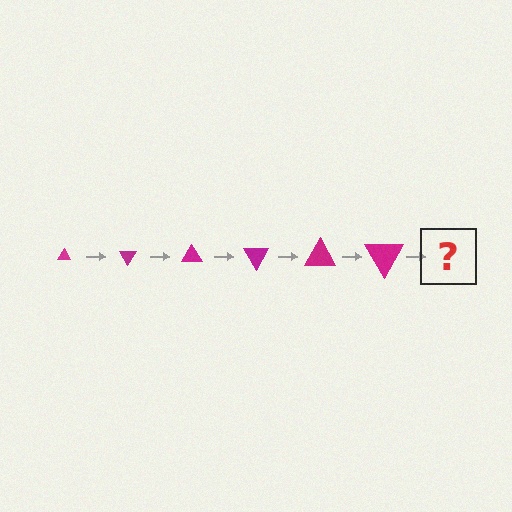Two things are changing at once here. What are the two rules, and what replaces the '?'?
The two rules are that the triangle grows larger each step and it rotates 60 degrees each step. The '?' should be a triangle, larger than the previous one and rotated 360 degrees from the start.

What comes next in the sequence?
The next element should be a triangle, larger than the previous one and rotated 360 degrees from the start.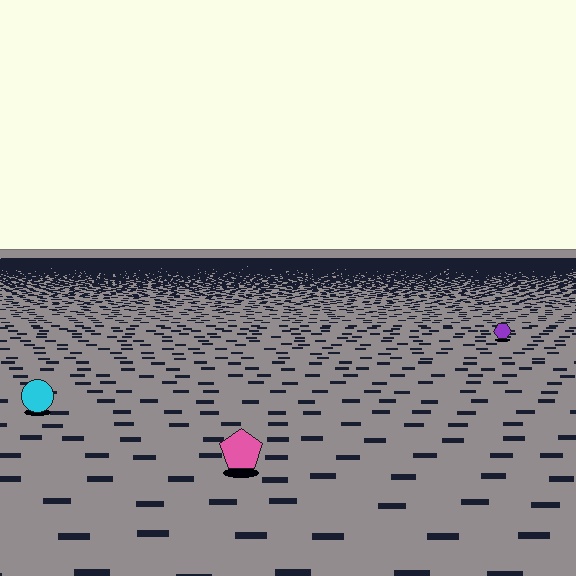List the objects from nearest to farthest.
From nearest to farthest: the pink pentagon, the cyan circle, the purple hexagon.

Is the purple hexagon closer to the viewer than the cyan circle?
No. The cyan circle is closer — you can tell from the texture gradient: the ground texture is coarser near it.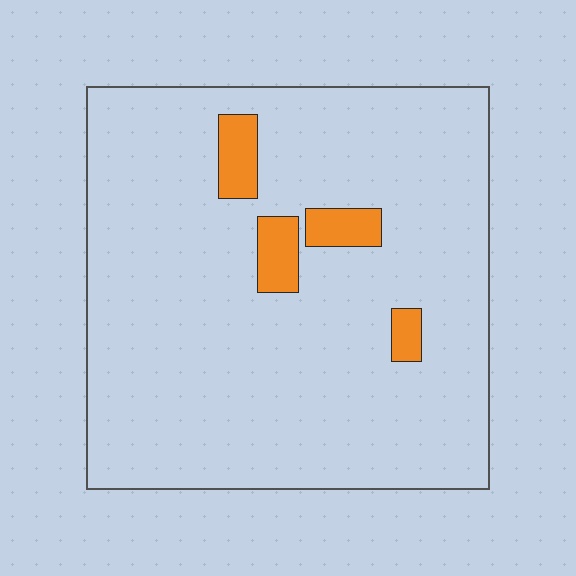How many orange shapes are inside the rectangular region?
4.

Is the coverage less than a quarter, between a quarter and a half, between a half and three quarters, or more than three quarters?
Less than a quarter.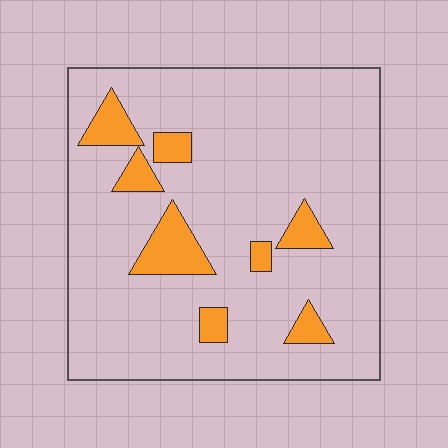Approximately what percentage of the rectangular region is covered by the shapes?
Approximately 15%.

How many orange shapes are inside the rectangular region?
8.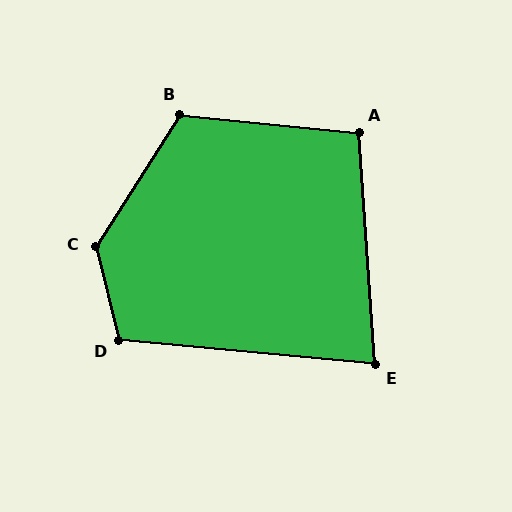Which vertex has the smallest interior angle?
E, at approximately 81 degrees.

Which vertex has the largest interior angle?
C, at approximately 133 degrees.